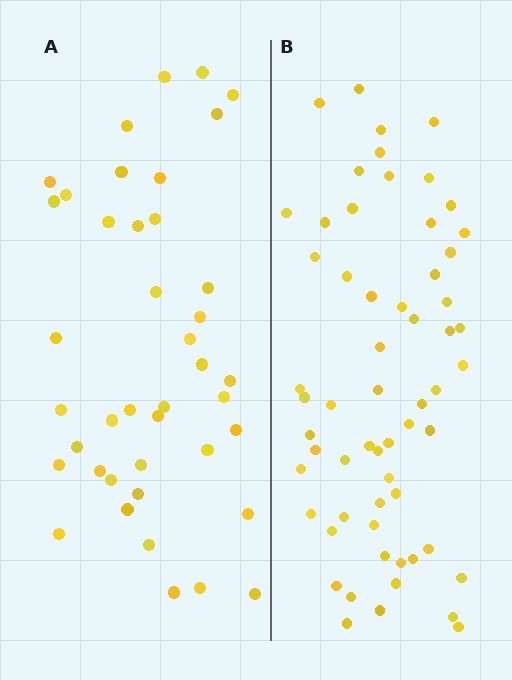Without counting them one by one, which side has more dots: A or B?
Region B (the right region) has more dots.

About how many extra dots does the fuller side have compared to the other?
Region B has approximately 20 more dots than region A.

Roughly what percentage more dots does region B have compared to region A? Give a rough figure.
About 45% more.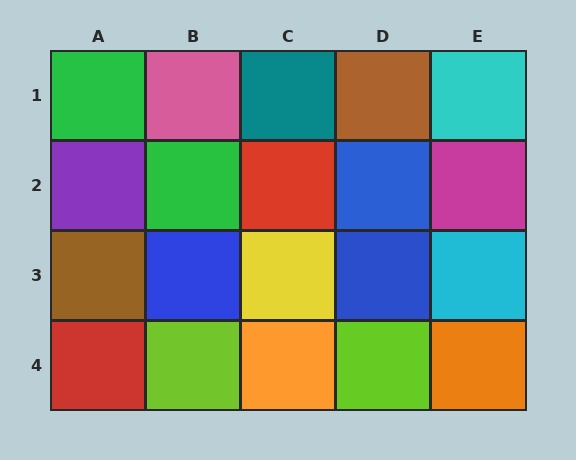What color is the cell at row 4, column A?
Red.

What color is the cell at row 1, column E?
Cyan.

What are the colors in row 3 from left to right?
Brown, blue, yellow, blue, cyan.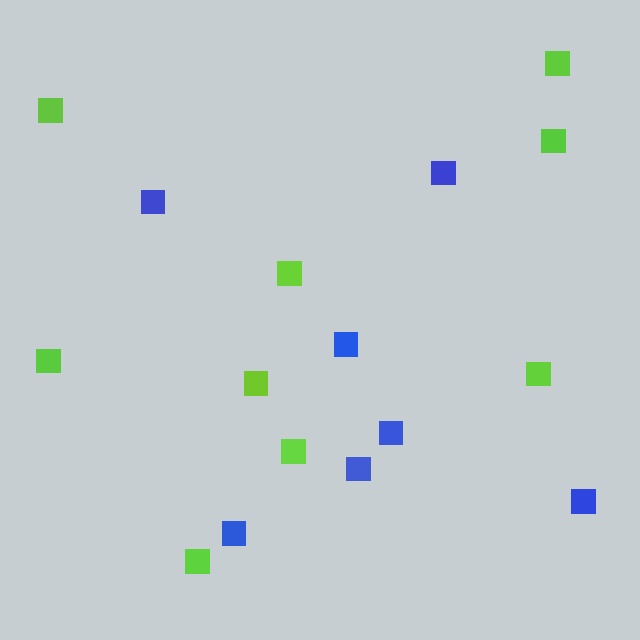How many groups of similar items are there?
There are 2 groups: one group of blue squares (7) and one group of lime squares (9).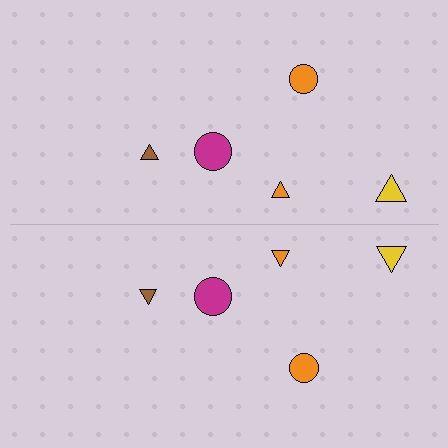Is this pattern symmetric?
Yes, this pattern has bilateral (reflection) symmetry.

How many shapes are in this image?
There are 10 shapes in this image.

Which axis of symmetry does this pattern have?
The pattern has a horizontal axis of symmetry running through the center of the image.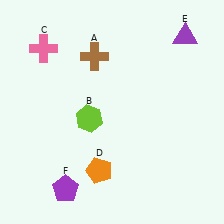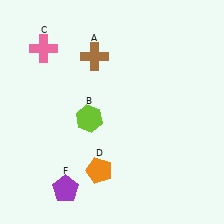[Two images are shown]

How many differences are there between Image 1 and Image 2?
There is 1 difference between the two images.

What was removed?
The purple triangle (E) was removed in Image 2.